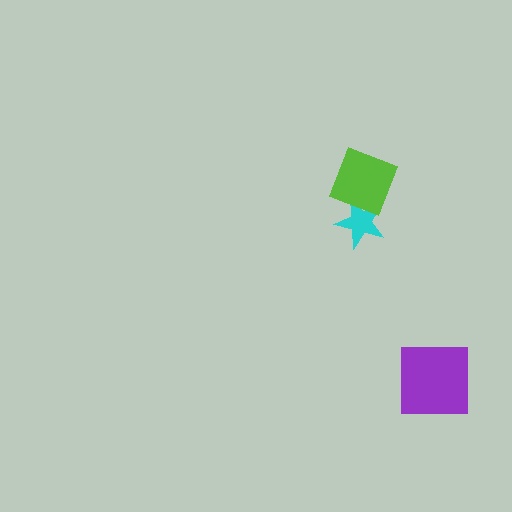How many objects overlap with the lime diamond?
1 object overlaps with the lime diamond.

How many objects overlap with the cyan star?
1 object overlaps with the cyan star.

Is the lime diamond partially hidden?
No, no other shape covers it.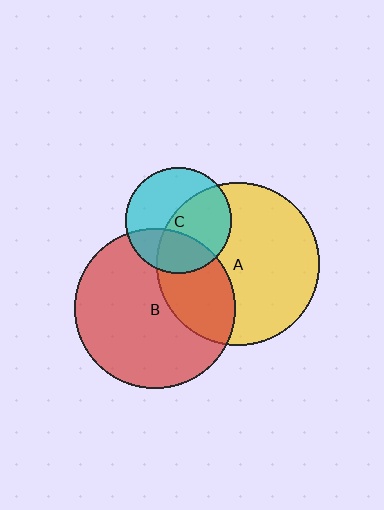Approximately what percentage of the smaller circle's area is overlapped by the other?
Approximately 30%.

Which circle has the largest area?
Circle A (yellow).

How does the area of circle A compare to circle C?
Approximately 2.4 times.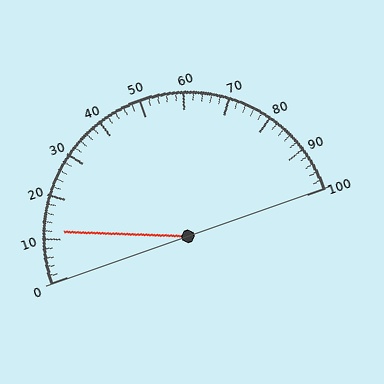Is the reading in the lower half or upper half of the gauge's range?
The reading is in the lower half of the range (0 to 100).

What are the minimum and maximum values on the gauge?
The gauge ranges from 0 to 100.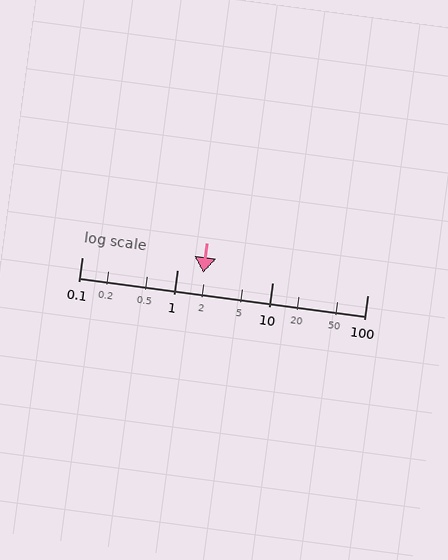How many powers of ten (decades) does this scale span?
The scale spans 3 decades, from 0.1 to 100.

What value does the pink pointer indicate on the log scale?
The pointer indicates approximately 1.9.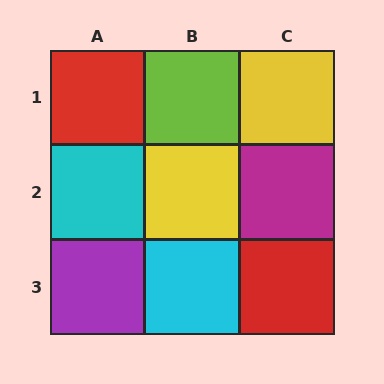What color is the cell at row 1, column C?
Yellow.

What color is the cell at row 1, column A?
Red.